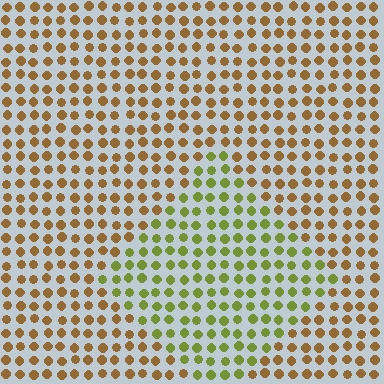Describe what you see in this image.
The image is filled with small brown elements in a uniform arrangement. A diamond-shaped region is visible where the elements are tinted to a slightly different hue, forming a subtle color boundary.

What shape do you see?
I see a diamond.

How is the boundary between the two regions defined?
The boundary is defined purely by a slight shift in hue (about 47 degrees). Spacing, size, and orientation are identical on both sides.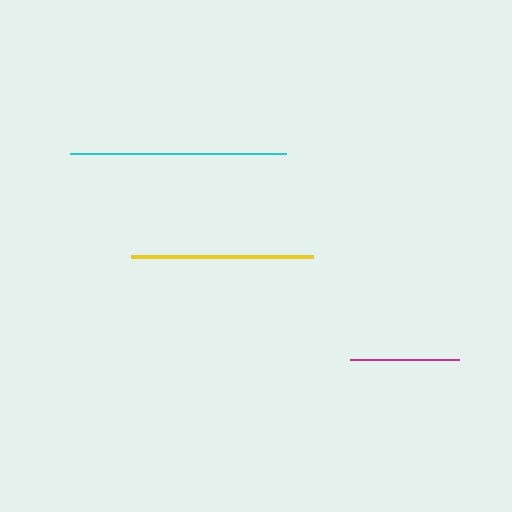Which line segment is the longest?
The cyan line is the longest at approximately 216 pixels.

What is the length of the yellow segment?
The yellow segment is approximately 182 pixels long.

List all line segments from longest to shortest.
From longest to shortest: cyan, yellow, magenta.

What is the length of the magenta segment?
The magenta segment is approximately 109 pixels long.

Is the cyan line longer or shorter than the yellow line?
The cyan line is longer than the yellow line.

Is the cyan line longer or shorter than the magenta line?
The cyan line is longer than the magenta line.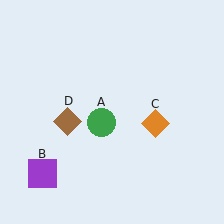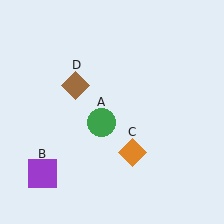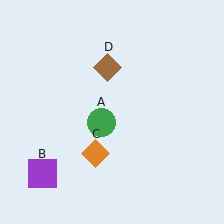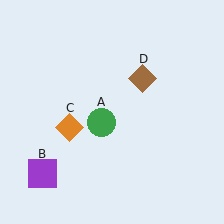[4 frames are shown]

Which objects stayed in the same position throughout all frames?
Green circle (object A) and purple square (object B) remained stationary.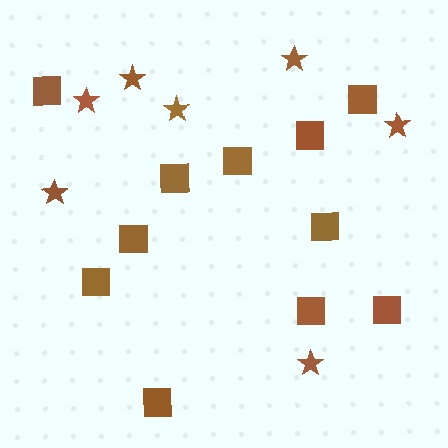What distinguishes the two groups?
There are 2 groups: one group of stars (7) and one group of squares (11).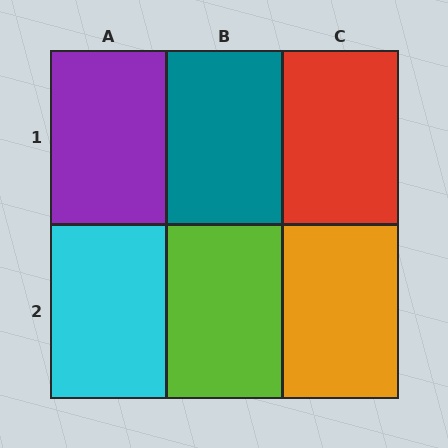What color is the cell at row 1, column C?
Red.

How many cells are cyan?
1 cell is cyan.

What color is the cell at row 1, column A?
Purple.